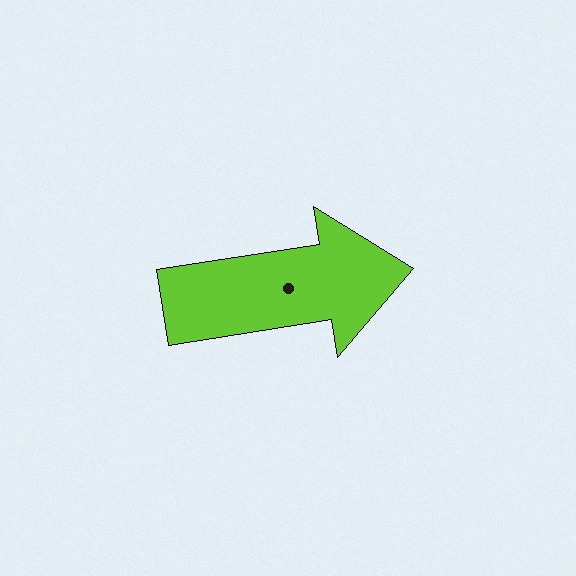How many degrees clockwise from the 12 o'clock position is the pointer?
Approximately 81 degrees.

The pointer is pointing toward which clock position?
Roughly 3 o'clock.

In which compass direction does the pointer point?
East.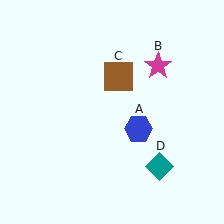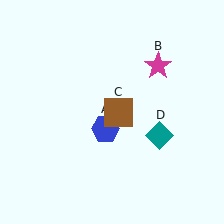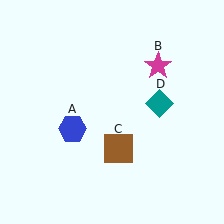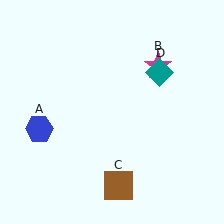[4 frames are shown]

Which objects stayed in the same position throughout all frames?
Magenta star (object B) remained stationary.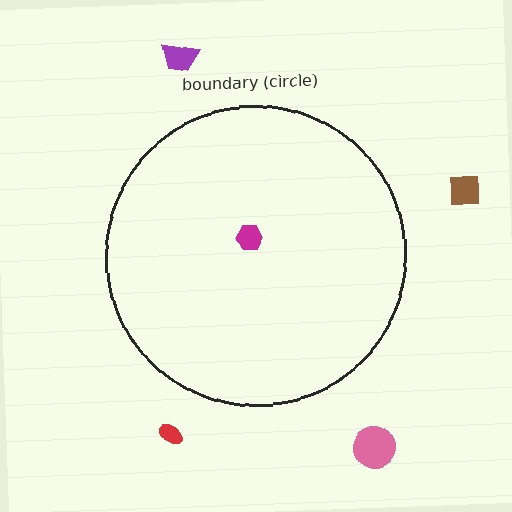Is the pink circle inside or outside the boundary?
Outside.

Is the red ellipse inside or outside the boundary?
Outside.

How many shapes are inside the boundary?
1 inside, 4 outside.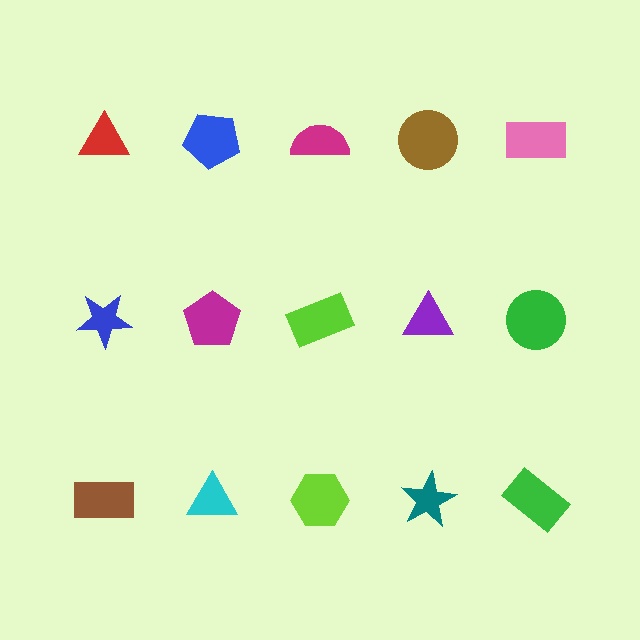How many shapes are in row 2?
5 shapes.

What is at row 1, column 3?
A magenta semicircle.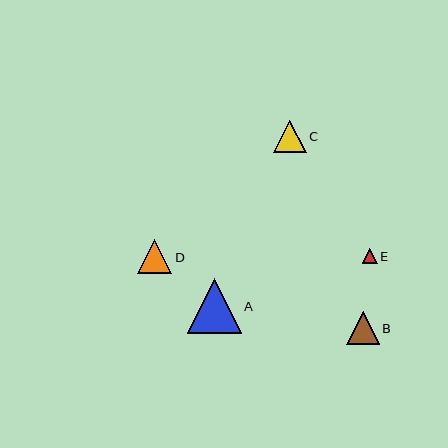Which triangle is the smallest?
Triangle E is the smallest with a size of approximately 15 pixels.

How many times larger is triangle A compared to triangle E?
Triangle A is approximately 3.6 times the size of triangle E.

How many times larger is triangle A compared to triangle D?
Triangle A is approximately 1.6 times the size of triangle D.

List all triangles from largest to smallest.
From largest to smallest: A, D, C, B, E.